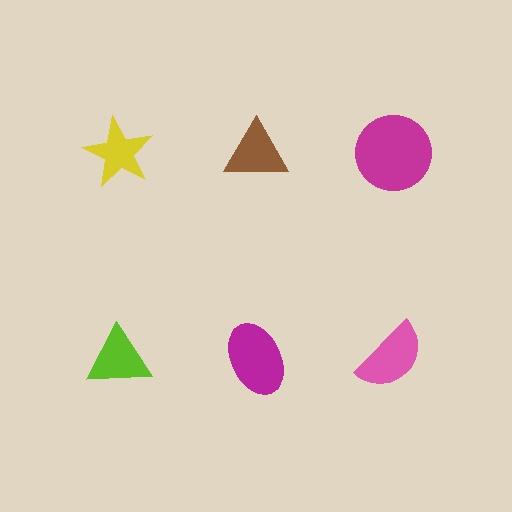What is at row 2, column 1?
A lime triangle.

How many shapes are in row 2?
3 shapes.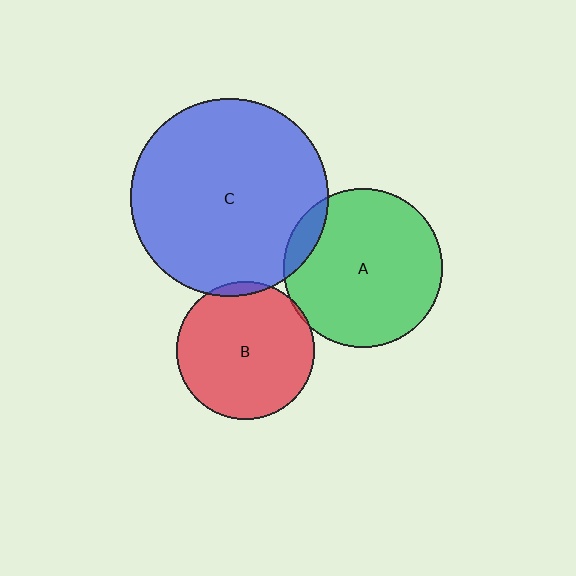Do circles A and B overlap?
Yes.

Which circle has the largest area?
Circle C (blue).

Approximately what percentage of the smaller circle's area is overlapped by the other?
Approximately 5%.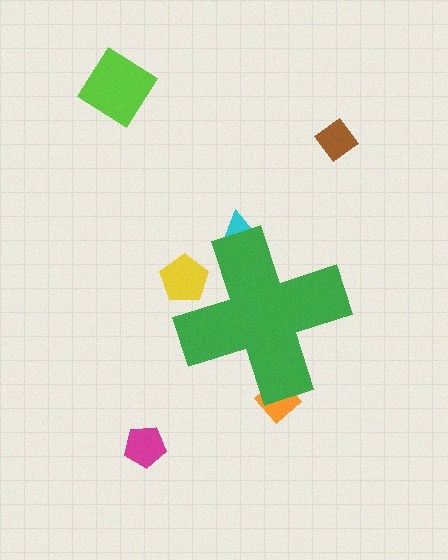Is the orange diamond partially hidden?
Yes, the orange diamond is partially hidden behind the green cross.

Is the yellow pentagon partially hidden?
Yes, the yellow pentagon is partially hidden behind the green cross.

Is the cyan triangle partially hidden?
Yes, the cyan triangle is partially hidden behind the green cross.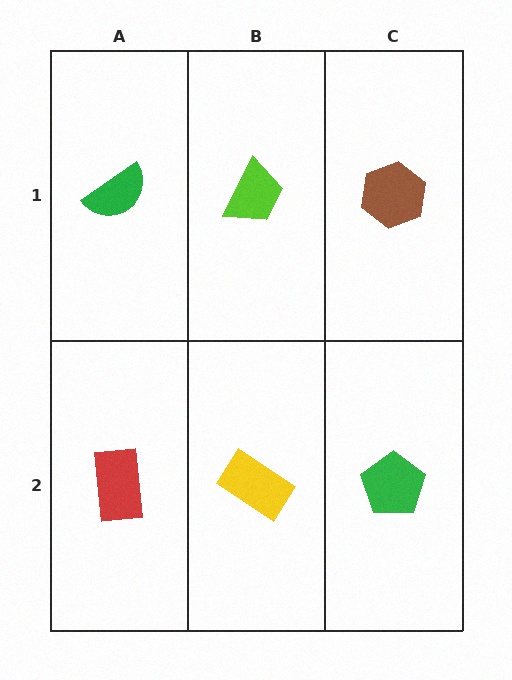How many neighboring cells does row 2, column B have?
3.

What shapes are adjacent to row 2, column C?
A brown hexagon (row 1, column C), a yellow rectangle (row 2, column B).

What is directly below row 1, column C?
A green pentagon.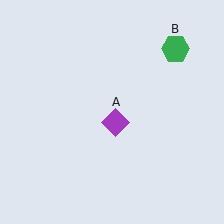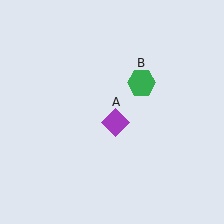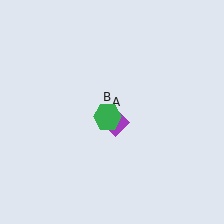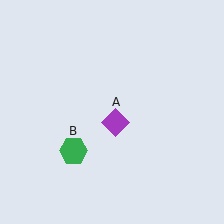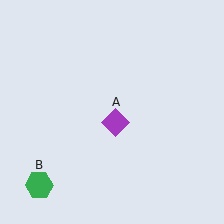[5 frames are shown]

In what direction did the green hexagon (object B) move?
The green hexagon (object B) moved down and to the left.